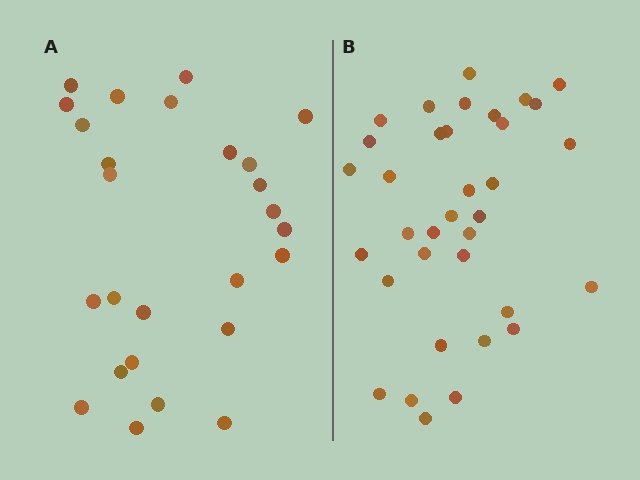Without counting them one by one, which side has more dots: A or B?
Region B (the right region) has more dots.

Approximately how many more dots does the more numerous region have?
Region B has roughly 8 or so more dots than region A.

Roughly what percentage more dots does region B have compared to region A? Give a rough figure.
About 35% more.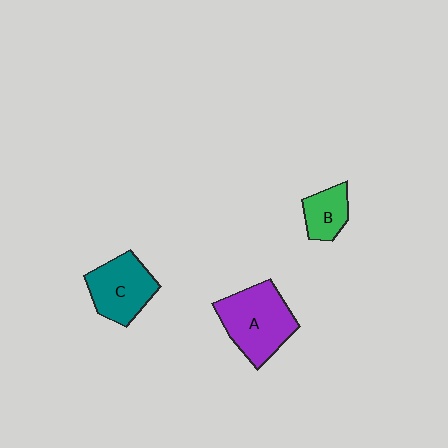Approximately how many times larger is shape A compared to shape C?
Approximately 1.3 times.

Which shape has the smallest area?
Shape B (green).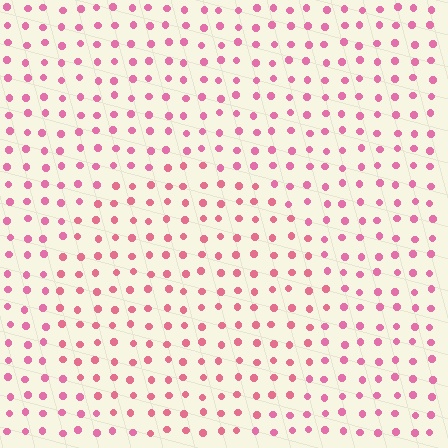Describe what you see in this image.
The image is filled with small pink elements in a uniform arrangement. A circle-shaped region is visible where the elements are tinted to a slightly different hue, forming a subtle color boundary.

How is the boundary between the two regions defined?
The boundary is defined purely by a slight shift in hue (about 15 degrees). Spacing, size, and orientation are identical on both sides.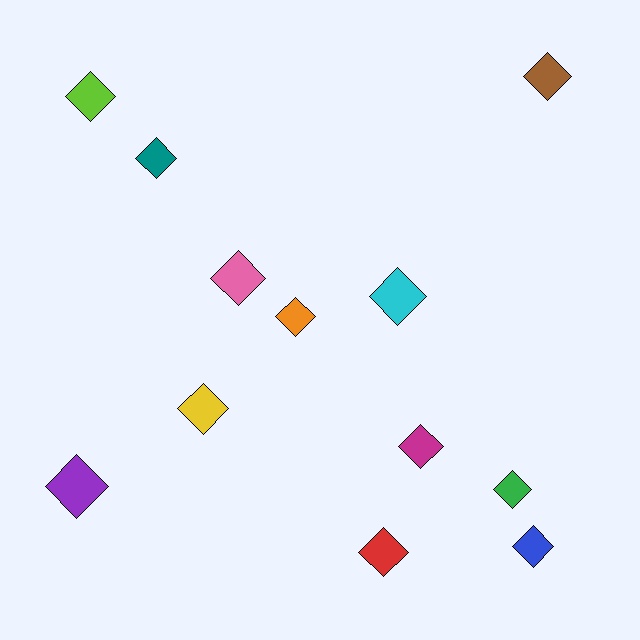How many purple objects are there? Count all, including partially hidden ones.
There is 1 purple object.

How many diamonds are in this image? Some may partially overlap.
There are 12 diamonds.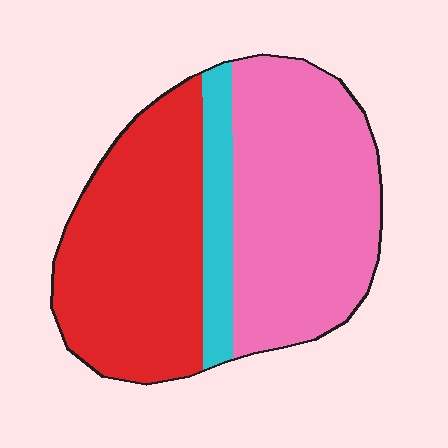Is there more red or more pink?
Pink.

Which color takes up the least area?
Cyan, at roughly 10%.